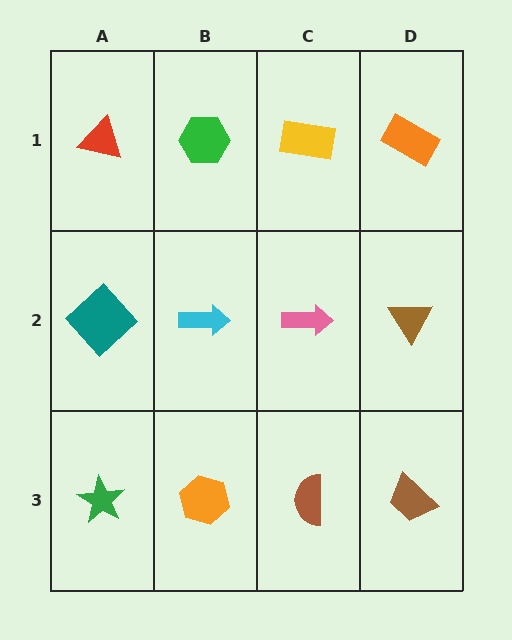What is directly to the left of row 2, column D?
A pink arrow.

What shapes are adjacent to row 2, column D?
An orange rectangle (row 1, column D), a brown trapezoid (row 3, column D), a pink arrow (row 2, column C).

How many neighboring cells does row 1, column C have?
3.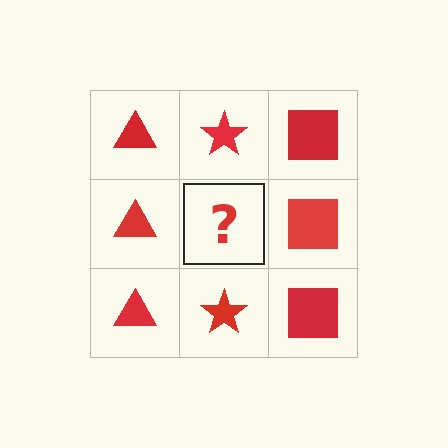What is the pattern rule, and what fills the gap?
The rule is that each column has a consistent shape. The gap should be filled with a red star.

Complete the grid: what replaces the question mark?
The question mark should be replaced with a red star.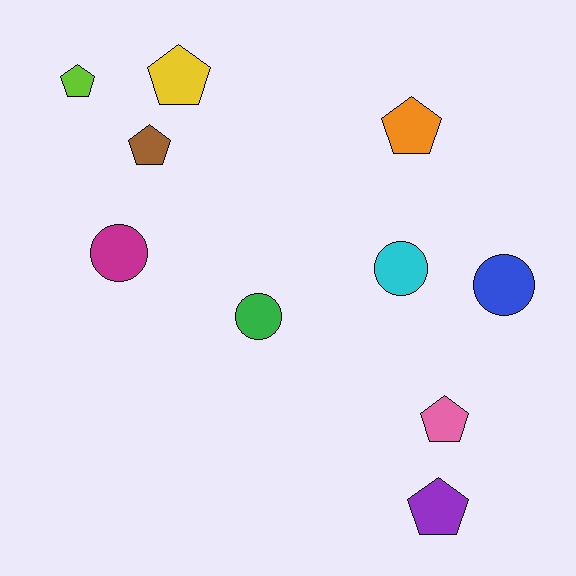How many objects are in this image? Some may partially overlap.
There are 10 objects.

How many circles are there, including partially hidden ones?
There are 4 circles.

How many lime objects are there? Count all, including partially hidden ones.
There is 1 lime object.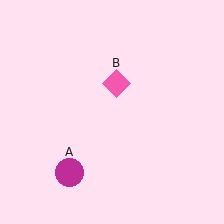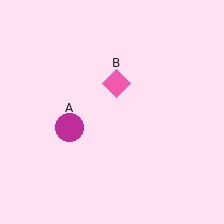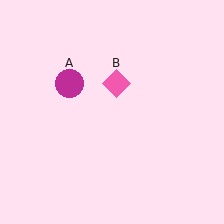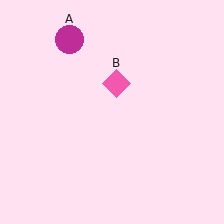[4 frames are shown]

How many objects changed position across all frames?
1 object changed position: magenta circle (object A).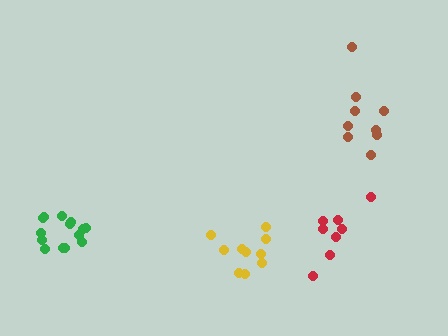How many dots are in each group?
Group 1: 14 dots, Group 2: 9 dots, Group 3: 8 dots, Group 4: 10 dots (41 total).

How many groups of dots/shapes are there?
There are 4 groups.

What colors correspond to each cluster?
The clusters are colored: green, brown, red, yellow.